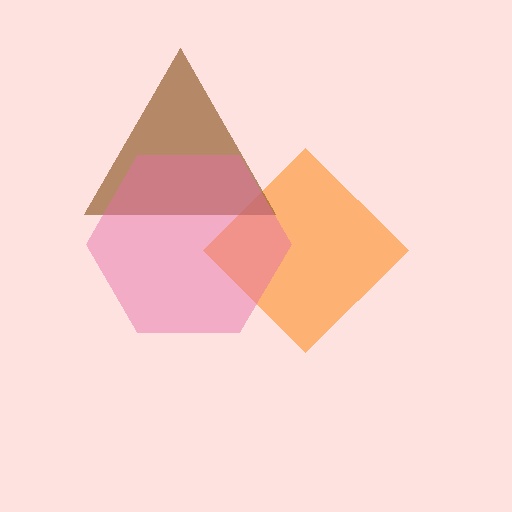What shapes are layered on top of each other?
The layered shapes are: an orange diamond, a brown triangle, a pink hexagon.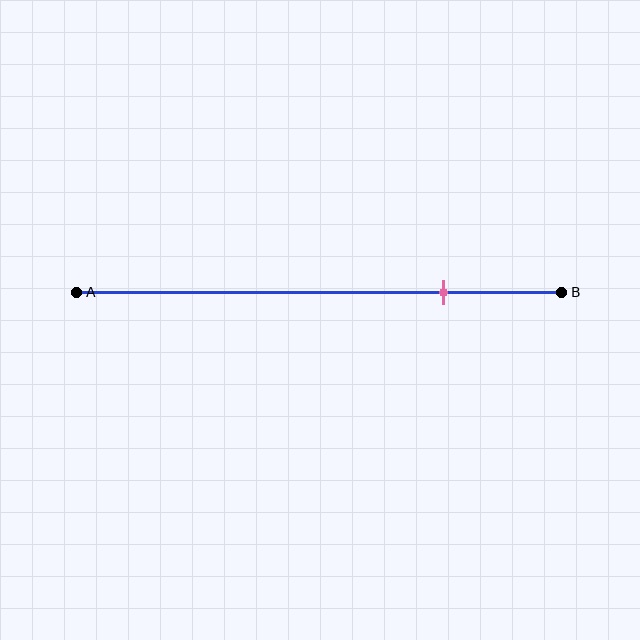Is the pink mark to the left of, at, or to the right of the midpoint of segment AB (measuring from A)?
The pink mark is to the right of the midpoint of segment AB.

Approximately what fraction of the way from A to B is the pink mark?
The pink mark is approximately 75% of the way from A to B.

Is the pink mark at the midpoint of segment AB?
No, the mark is at about 75% from A, not at the 50% midpoint.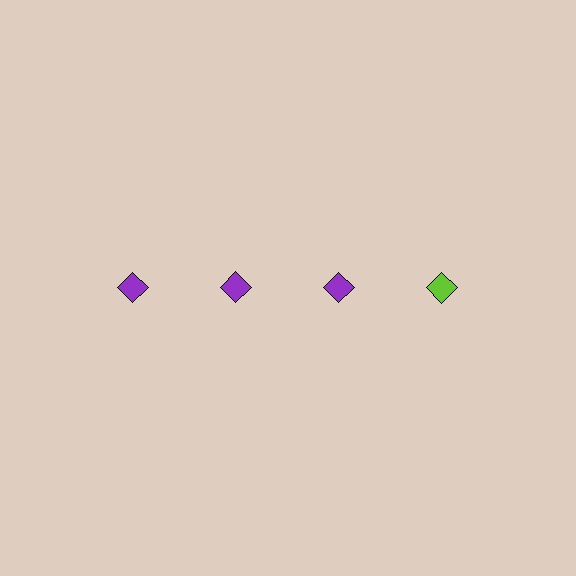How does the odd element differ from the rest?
It has a different color: lime instead of purple.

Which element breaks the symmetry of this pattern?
The lime diamond in the top row, second from right column breaks the symmetry. All other shapes are purple diamonds.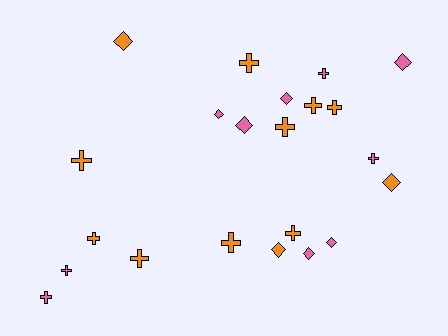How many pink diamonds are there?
There are 6 pink diamonds.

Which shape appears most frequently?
Cross, with 13 objects.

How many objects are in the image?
There are 22 objects.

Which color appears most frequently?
Orange, with 12 objects.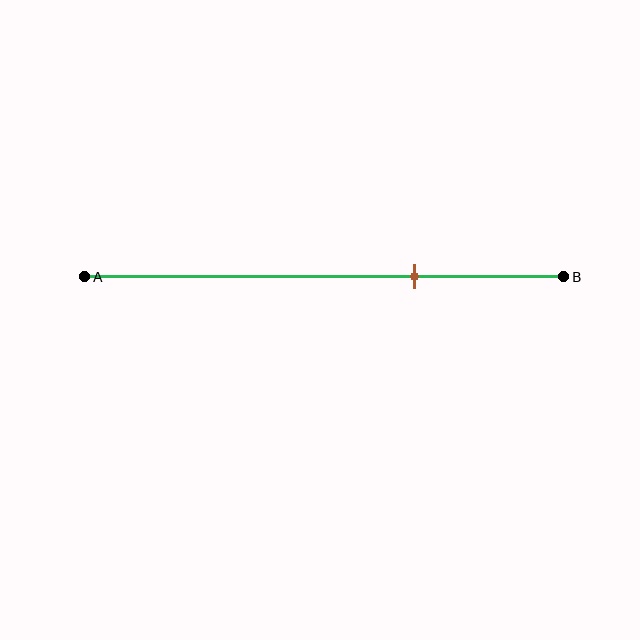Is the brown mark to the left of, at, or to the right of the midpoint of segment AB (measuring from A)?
The brown mark is to the right of the midpoint of segment AB.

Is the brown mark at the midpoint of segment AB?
No, the mark is at about 70% from A, not at the 50% midpoint.